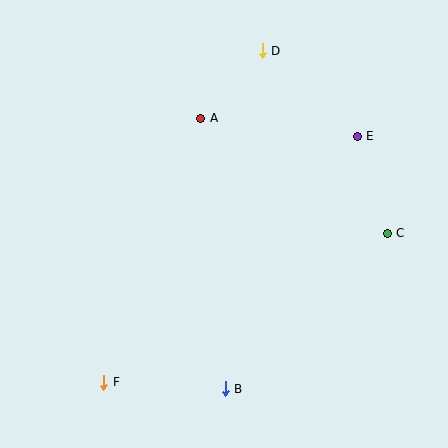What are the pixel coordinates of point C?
Point C is at (387, 233).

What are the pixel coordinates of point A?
Point A is at (201, 118).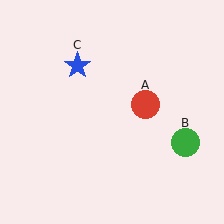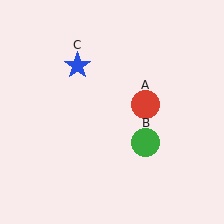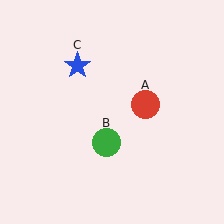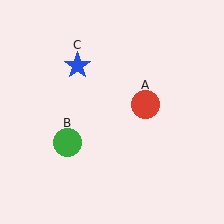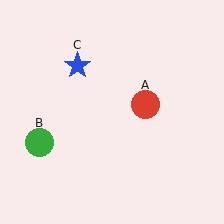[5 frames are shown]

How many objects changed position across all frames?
1 object changed position: green circle (object B).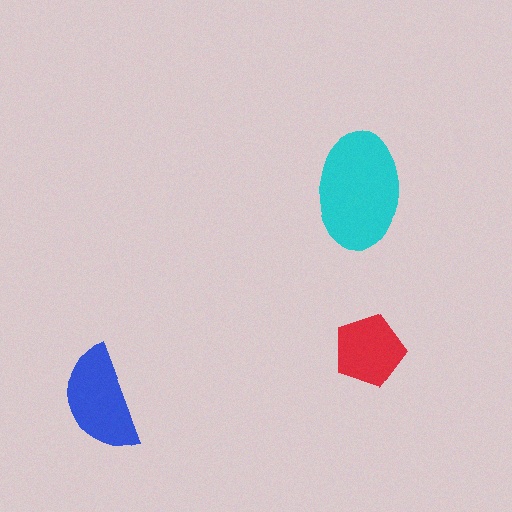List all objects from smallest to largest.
The red pentagon, the blue semicircle, the cyan ellipse.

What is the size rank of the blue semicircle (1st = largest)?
2nd.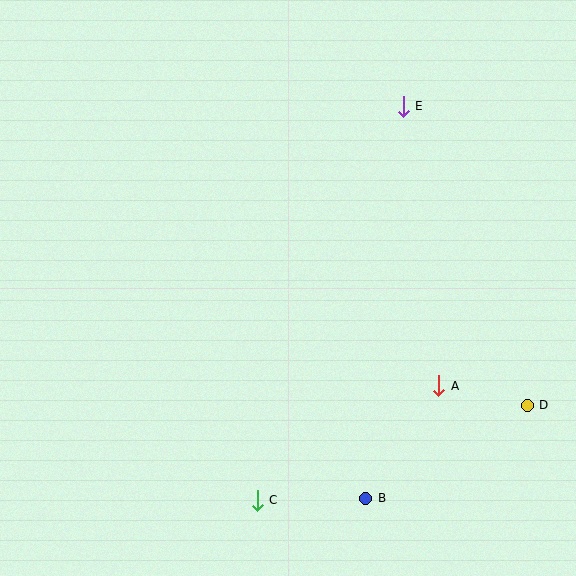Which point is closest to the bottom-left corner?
Point C is closest to the bottom-left corner.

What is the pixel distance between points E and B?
The distance between E and B is 394 pixels.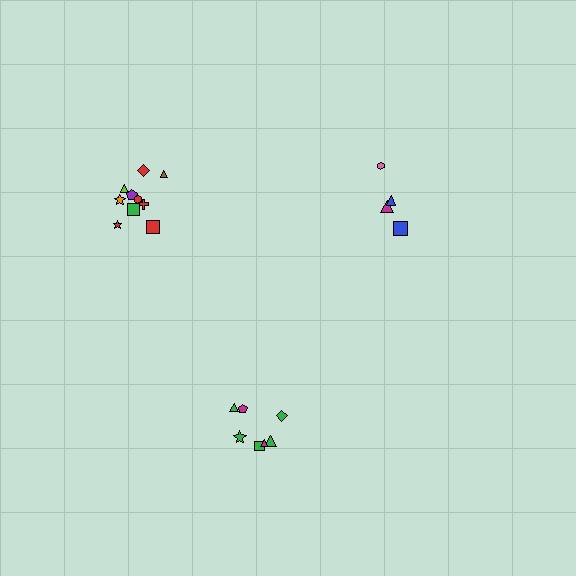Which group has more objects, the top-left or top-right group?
The top-left group.